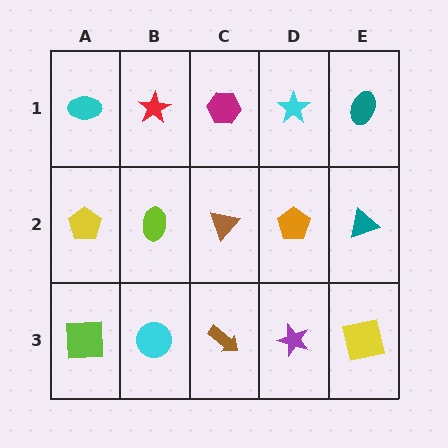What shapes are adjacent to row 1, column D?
An orange pentagon (row 2, column D), a magenta hexagon (row 1, column C), a teal ellipse (row 1, column E).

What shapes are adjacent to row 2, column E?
A teal ellipse (row 1, column E), a yellow square (row 3, column E), an orange pentagon (row 2, column D).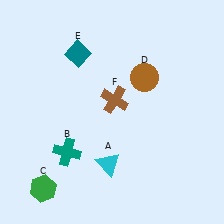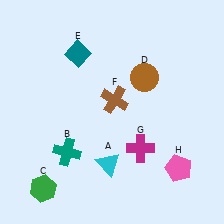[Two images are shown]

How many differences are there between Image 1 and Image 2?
There are 2 differences between the two images.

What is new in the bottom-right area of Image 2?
A magenta cross (G) was added in the bottom-right area of Image 2.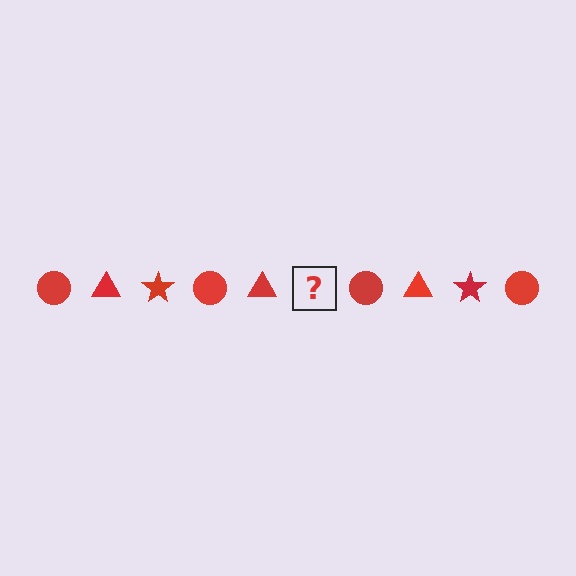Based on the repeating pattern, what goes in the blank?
The blank should be a red star.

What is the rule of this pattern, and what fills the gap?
The rule is that the pattern cycles through circle, triangle, star shapes in red. The gap should be filled with a red star.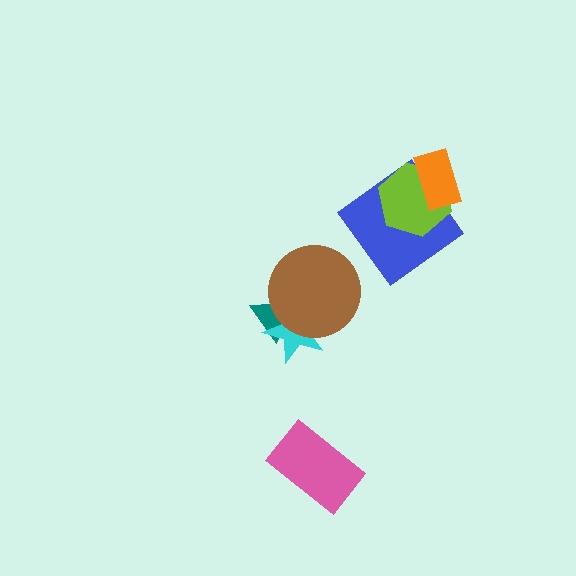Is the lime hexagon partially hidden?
Yes, it is partially covered by another shape.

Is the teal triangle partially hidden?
Yes, it is partially covered by another shape.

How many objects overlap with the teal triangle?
2 objects overlap with the teal triangle.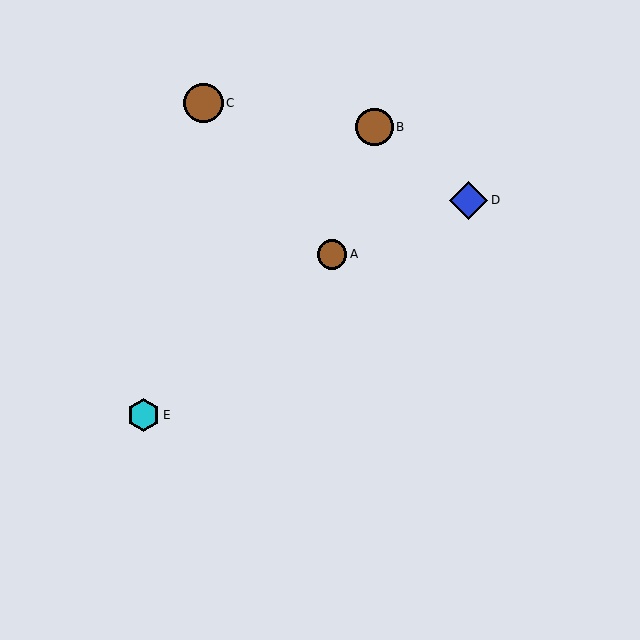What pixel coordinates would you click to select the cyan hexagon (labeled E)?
Click at (144, 415) to select the cyan hexagon E.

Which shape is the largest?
The brown circle (labeled C) is the largest.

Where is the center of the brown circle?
The center of the brown circle is at (332, 254).